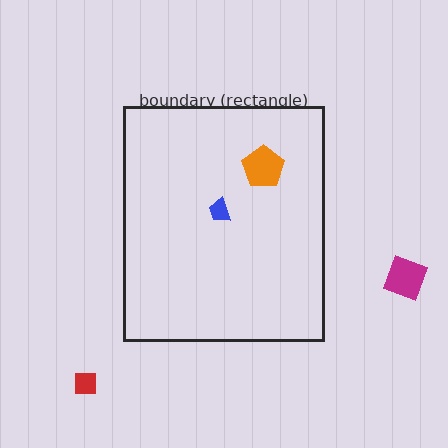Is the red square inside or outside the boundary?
Outside.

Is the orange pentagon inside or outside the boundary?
Inside.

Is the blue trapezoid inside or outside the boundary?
Inside.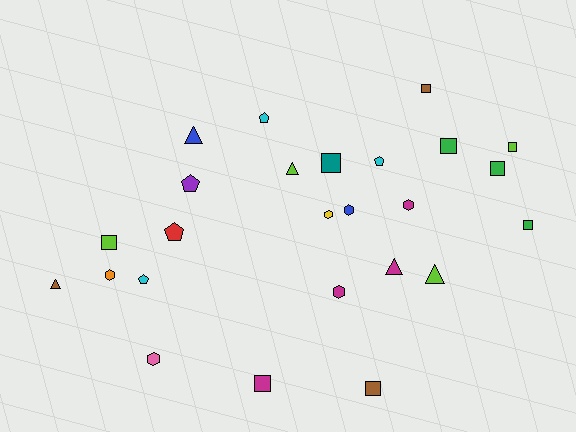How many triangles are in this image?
There are 5 triangles.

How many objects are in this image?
There are 25 objects.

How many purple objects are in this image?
There is 1 purple object.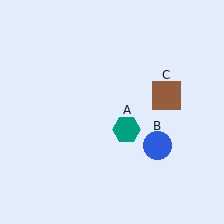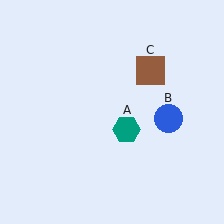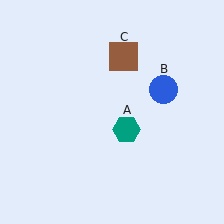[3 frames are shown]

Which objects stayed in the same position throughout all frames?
Teal hexagon (object A) remained stationary.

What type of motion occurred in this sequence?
The blue circle (object B), brown square (object C) rotated counterclockwise around the center of the scene.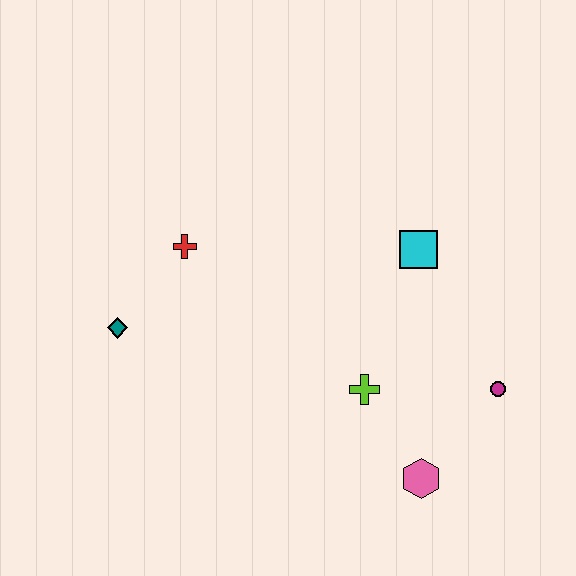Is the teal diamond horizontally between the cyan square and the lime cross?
No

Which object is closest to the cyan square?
The lime cross is closest to the cyan square.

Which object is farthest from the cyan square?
The teal diamond is farthest from the cyan square.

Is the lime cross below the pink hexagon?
No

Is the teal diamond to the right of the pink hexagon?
No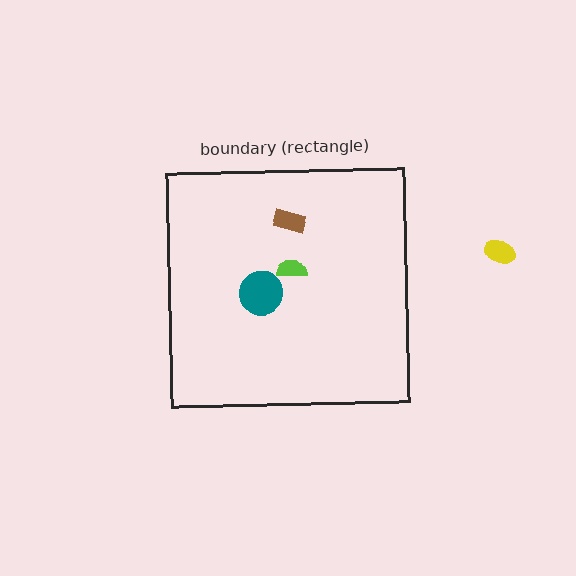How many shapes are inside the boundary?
3 inside, 1 outside.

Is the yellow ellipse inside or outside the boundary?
Outside.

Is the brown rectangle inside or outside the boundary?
Inside.